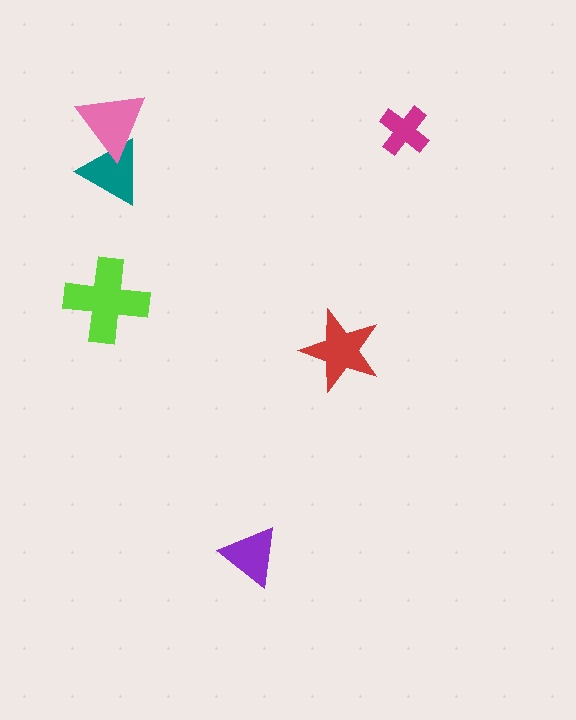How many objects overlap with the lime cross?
0 objects overlap with the lime cross.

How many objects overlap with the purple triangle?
0 objects overlap with the purple triangle.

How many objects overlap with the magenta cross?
0 objects overlap with the magenta cross.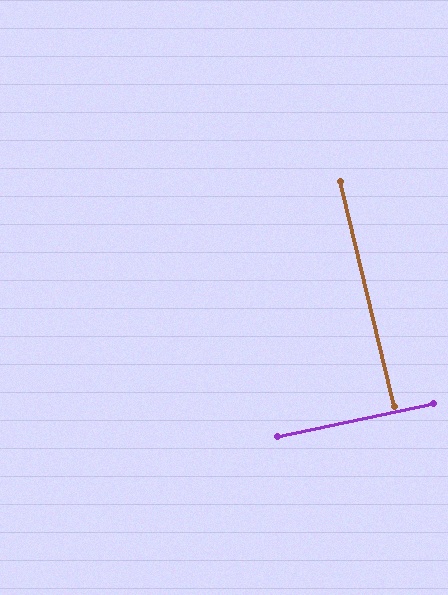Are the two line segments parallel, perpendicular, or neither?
Perpendicular — they meet at approximately 89°.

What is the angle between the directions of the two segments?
Approximately 89 degrees.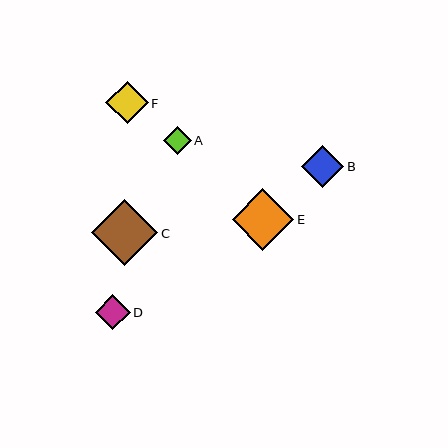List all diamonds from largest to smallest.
From largest to smallest: C, E, F, B, D, A.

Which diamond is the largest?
Diamond C is the largest with a size of approximately 66 pixels.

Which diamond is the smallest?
Diamond A is the smallest with a size of approximately 28 pixels.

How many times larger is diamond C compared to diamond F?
Diamond C is approximately 1.6 times the size of diamond F.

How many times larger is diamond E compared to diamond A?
Diamond E is approximately 2.2 times the size of diamond A.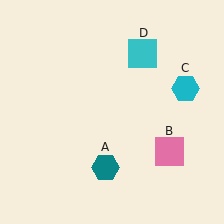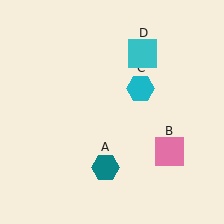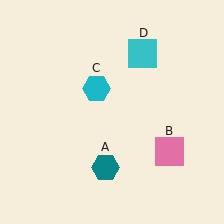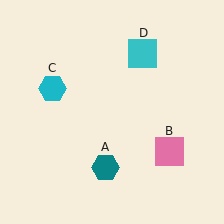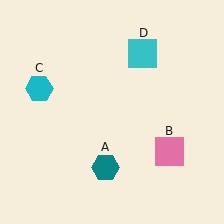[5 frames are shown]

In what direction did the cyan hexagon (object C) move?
The cyan hexagon (object C) moved left.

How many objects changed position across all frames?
1 object changed position: cyan hexagon (object C).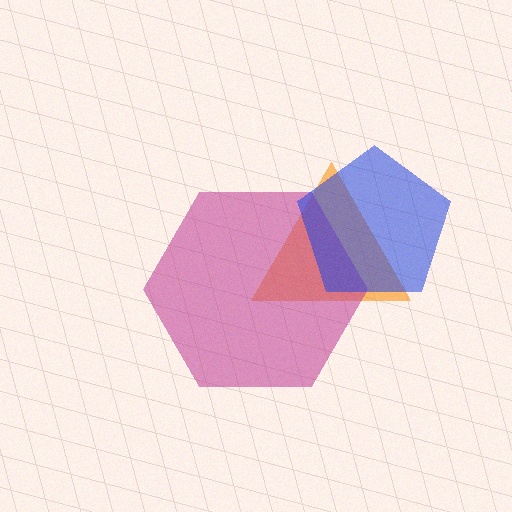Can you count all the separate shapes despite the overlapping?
Yes, there are 3 separate shapes.